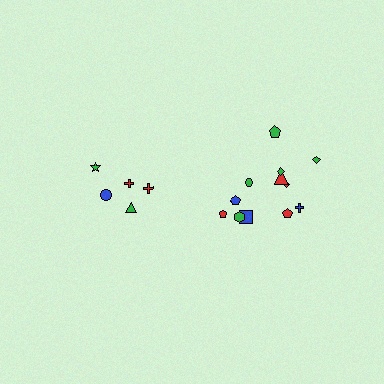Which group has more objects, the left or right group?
The right group.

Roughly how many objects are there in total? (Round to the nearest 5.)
Roughly 15 objects in total.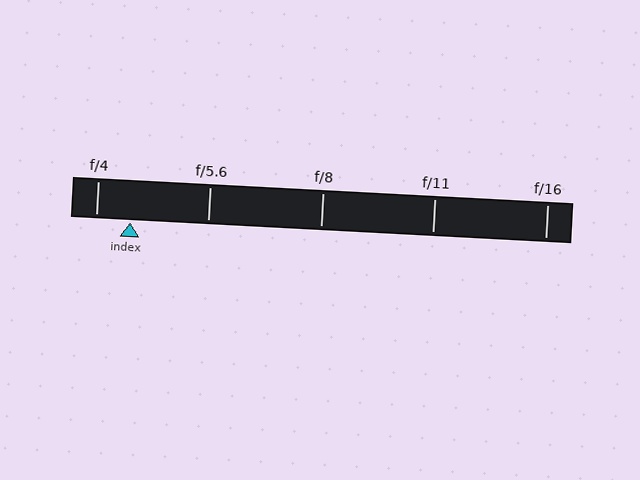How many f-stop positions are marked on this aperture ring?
There are 5 f-stop positions marked.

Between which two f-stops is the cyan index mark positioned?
The index mark is between f/4 and f/5.6.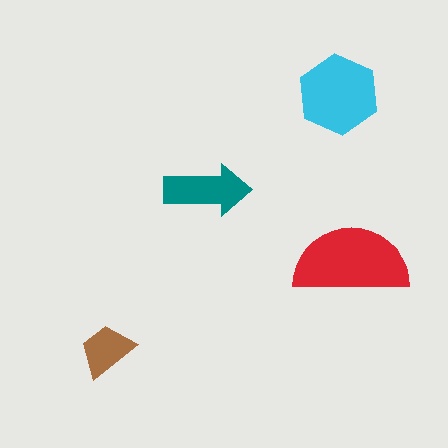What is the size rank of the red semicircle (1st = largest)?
1st.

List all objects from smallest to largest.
The brown trapezoid, the teal arrow, the cyan hexagon, the red semicircle.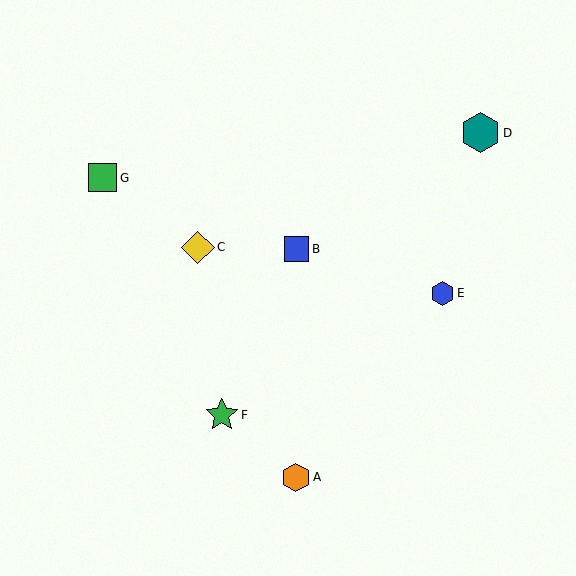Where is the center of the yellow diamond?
The center of the yellow diamond is at (198, 247).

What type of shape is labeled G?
Shape G is a green square.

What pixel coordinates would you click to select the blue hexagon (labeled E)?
Click at (443, 293) to select the blue hexagon E.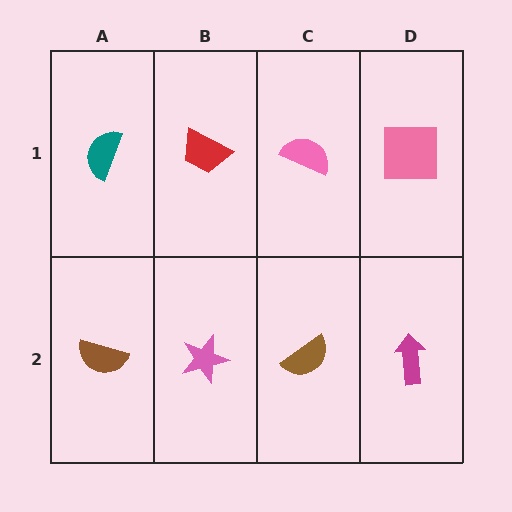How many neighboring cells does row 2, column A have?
2.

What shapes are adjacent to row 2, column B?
A red trapezoid (row 1, column B), a brown semicircle (row 2, column A), a brown semicircle (row 2, column C).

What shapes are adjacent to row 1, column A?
A brown semicircle (row 2, column A), a red trapezoid (row 1, column B).